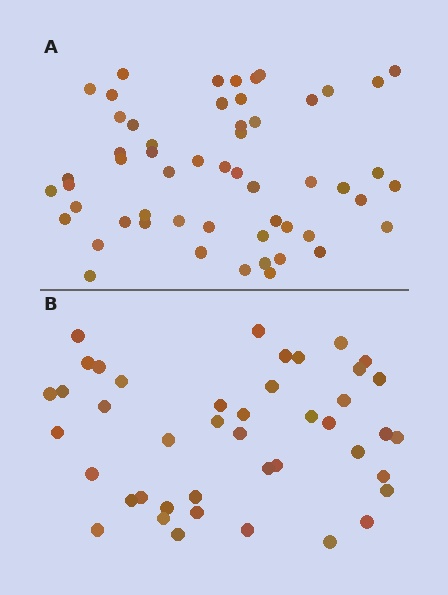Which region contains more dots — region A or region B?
Region A (the top region) has more dots.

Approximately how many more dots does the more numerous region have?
Region A has roughly 12 or so more dots than region B.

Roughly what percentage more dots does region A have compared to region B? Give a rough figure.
About 30% more.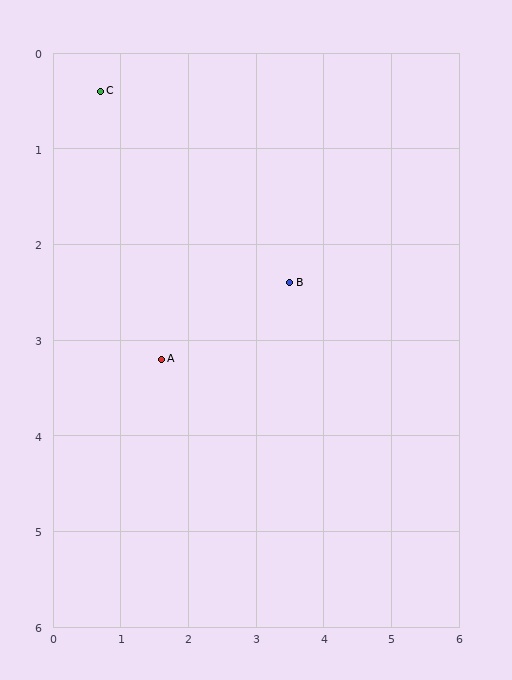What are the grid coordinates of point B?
Point B is at approximately (3.5, 2.4).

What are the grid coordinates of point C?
Point C is at approximately (0.7, 0.4).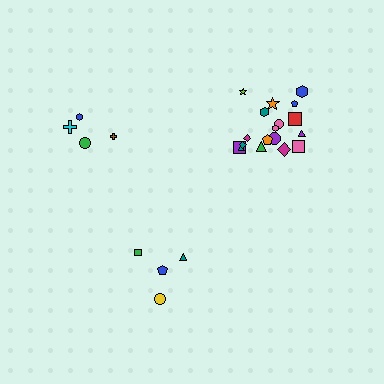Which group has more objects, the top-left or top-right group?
The top-right group.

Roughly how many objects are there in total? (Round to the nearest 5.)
Roughly 25 objects in total.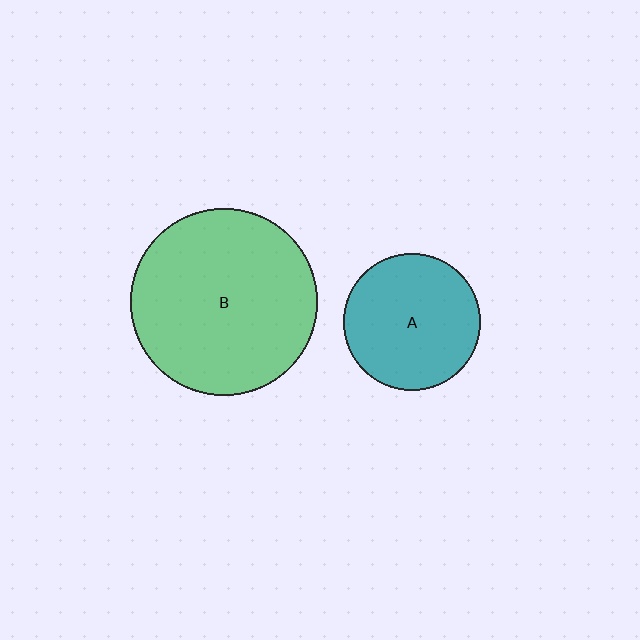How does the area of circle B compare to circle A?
Approximately 1.9 times.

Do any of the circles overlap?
No, none of the circles overlap.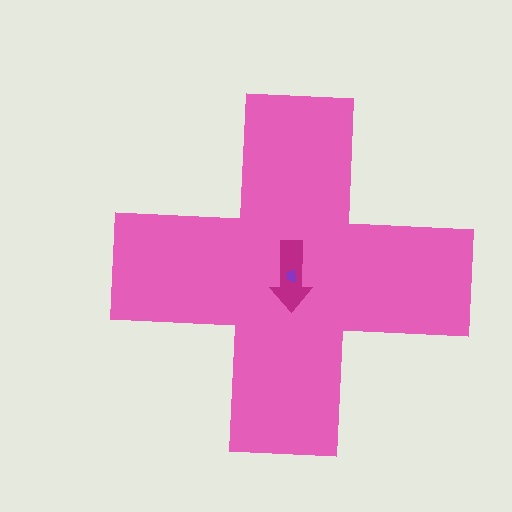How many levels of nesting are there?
3.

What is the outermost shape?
The pink cross.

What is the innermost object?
The purple trapezoid.